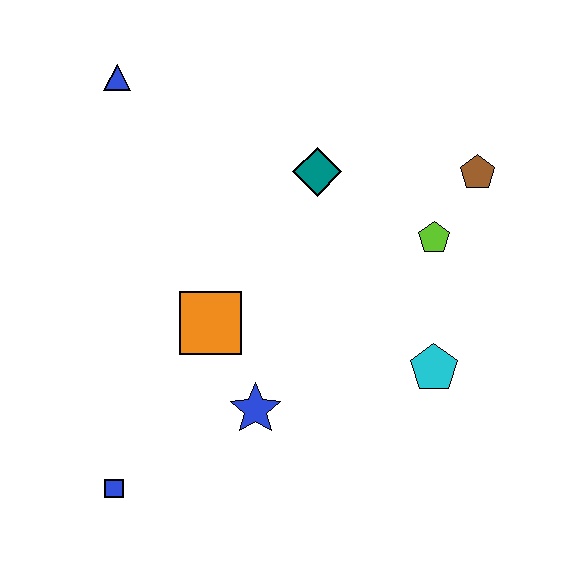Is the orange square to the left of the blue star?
Yes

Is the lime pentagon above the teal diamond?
No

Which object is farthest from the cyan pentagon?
The blue triangle is farthest from the cyan pentagon.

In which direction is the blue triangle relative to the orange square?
The blue triangle is above the orange square.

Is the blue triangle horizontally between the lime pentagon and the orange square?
No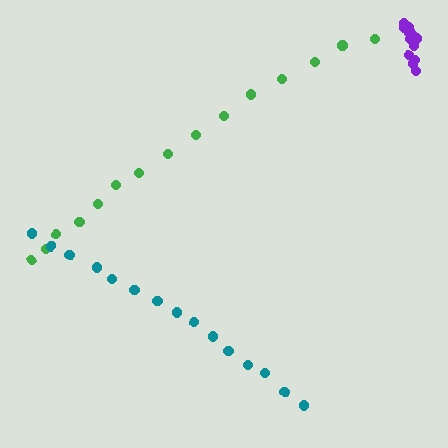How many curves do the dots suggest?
There are 3 distinct paths.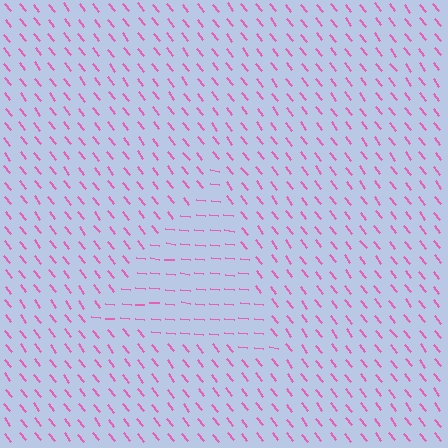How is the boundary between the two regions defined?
The boundary is defined purely by a change in line orientation (approximately 45 degrees difference). All lines are the same color and thickness.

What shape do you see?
I see a triangle.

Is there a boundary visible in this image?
Yes, there is a texture boundary formed by a change in line orientation.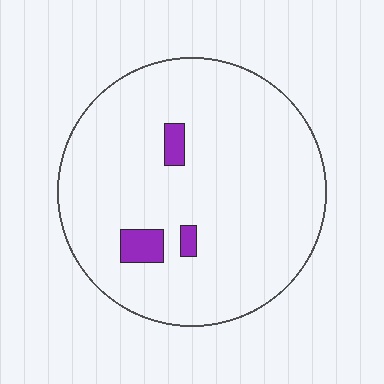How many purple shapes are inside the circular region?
3.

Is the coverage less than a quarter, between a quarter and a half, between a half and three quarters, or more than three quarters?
Less than a quarter.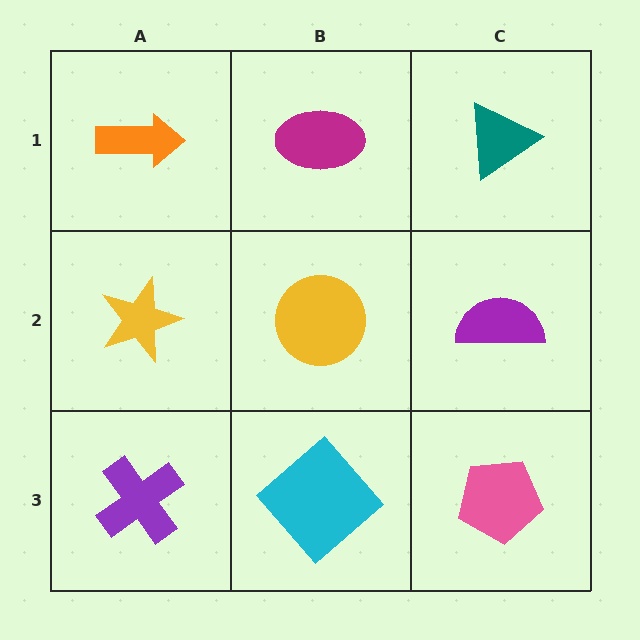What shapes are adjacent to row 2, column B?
A magenta ellipse (row 1, column B), a cyan diamond (row 3, column B), a yellow star (row 2, column A), a purple semicircle (row 2, column C).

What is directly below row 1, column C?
A purple semicircle.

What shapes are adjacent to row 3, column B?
A yellow circle (row 2, column B), a purple cross (row 3, column A), a pink pentagon (row 3, column C).